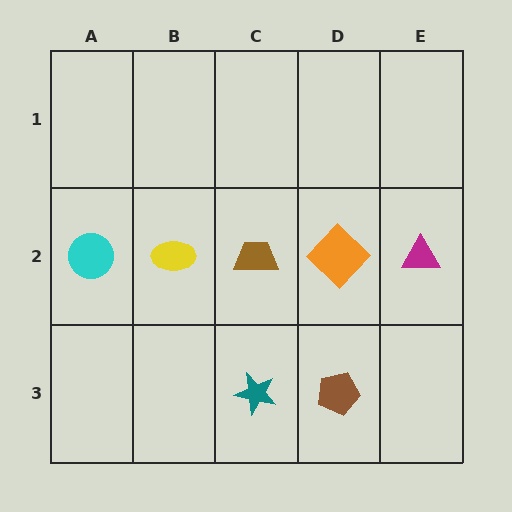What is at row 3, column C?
A teal star.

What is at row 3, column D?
A brown pentagon.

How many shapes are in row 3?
2 shapes.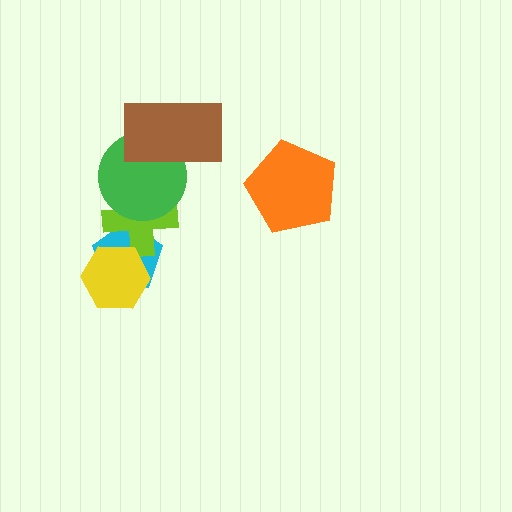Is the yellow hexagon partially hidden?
No, no other shape covers it.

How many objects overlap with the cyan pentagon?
2 objects overlap with the cyan pentagon.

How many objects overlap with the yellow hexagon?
2 objects overlap with the yellow hexagon.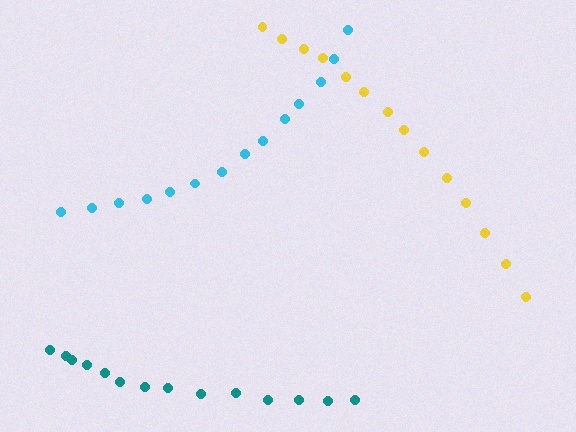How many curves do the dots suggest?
There are 3 distinct paths.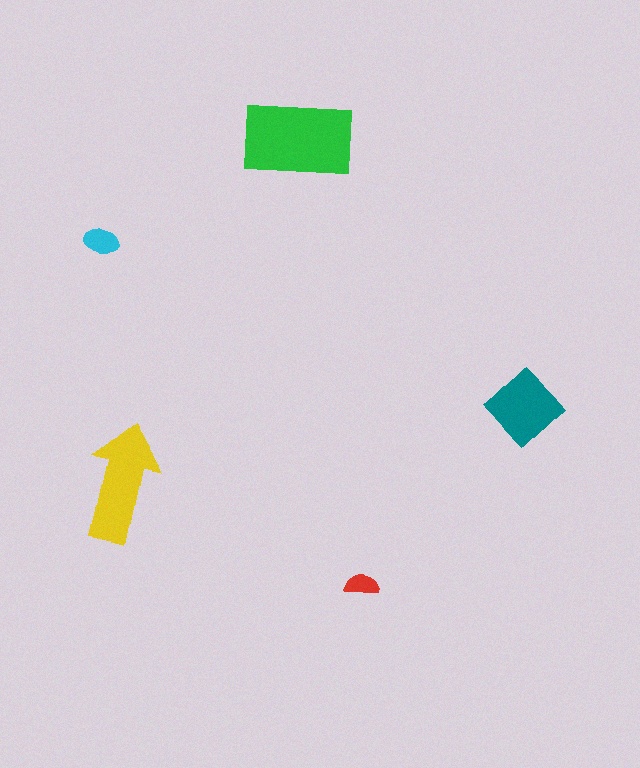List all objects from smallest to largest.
The red semicircle, the cyan ellipse, the teal diamond, the yellow arrow, the green rectangle.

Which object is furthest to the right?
The teal diamond is rightmost.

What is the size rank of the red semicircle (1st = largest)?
5th.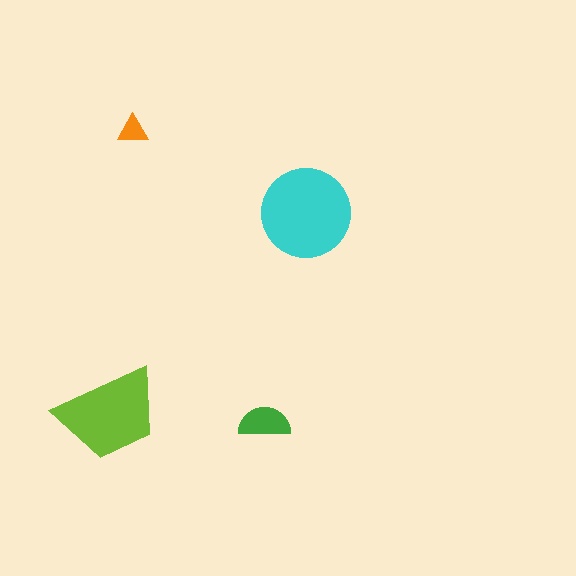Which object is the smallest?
The orange triangle.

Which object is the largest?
The cyan circle.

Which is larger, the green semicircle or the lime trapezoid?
The lime trapezoid.